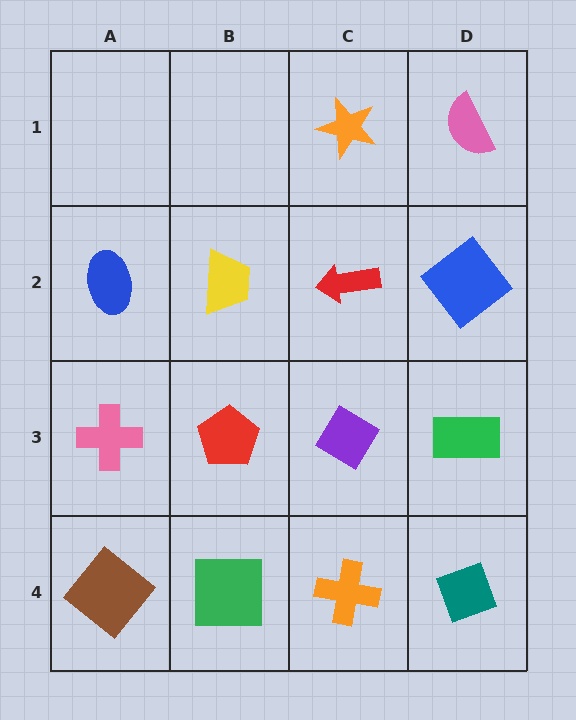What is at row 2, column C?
A red arrow.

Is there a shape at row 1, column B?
No, that cell is empty.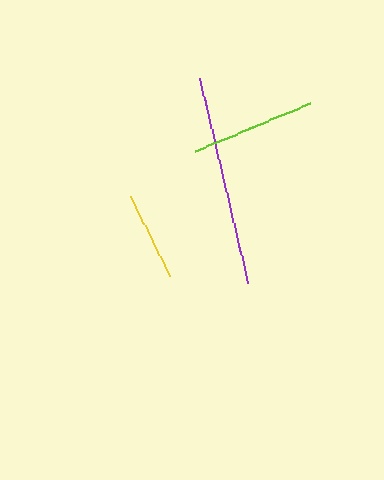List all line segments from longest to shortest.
From longest to shortest: purple, lime, yellow.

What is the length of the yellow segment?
The yellow segment is approximately 89 pixels long.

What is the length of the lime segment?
The lime segment is approximately 124 pixels long.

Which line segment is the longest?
The purple line is the longest at approximately 211 pixels.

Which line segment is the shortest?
The yellow line is the shortest at approximately 89 pixels.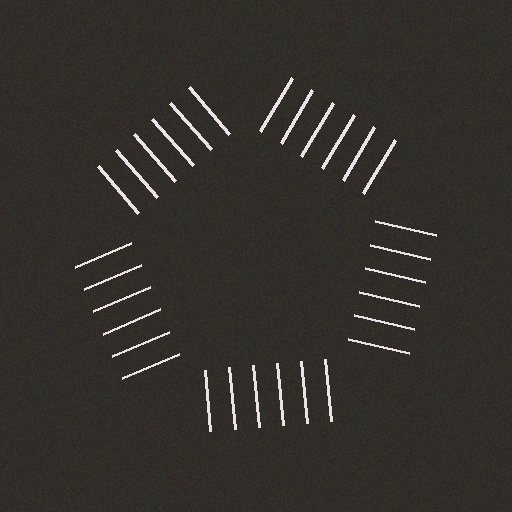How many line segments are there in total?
30 — 6 along each of the 5 edges.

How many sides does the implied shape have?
5 sides — the line-ends trace a pentagon.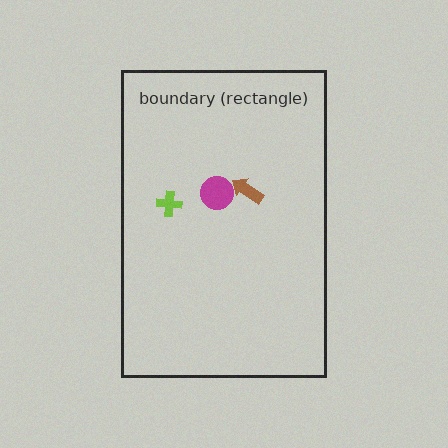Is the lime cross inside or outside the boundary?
Inside.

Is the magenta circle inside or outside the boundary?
Inside.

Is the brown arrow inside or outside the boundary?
Inside.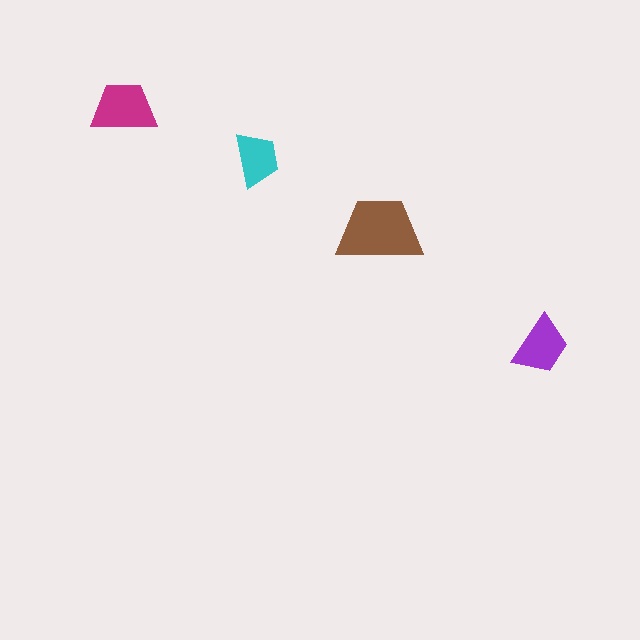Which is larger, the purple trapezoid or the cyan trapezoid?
The purple one.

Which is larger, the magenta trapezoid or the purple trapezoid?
The magenta one.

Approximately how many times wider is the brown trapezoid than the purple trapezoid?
About 1.5 times wider.